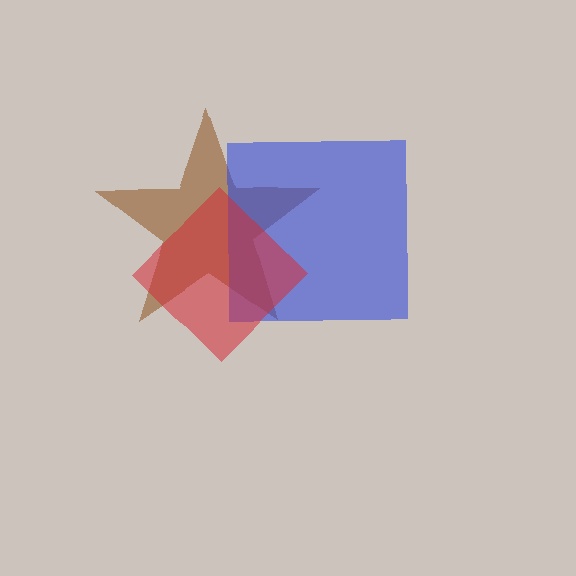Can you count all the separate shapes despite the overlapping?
Yes, there are 3 separate shapes.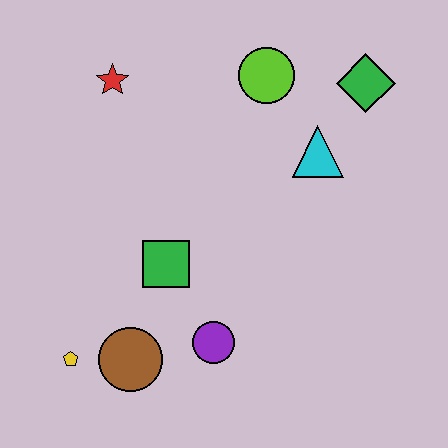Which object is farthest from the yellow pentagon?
The green diamond is farthest from the yellow pentagon.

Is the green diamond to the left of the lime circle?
No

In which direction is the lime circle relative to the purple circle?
The lime circle is above the purple circle.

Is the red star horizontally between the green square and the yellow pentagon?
Yes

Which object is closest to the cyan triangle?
The green diamond is closest to the cyan triangle.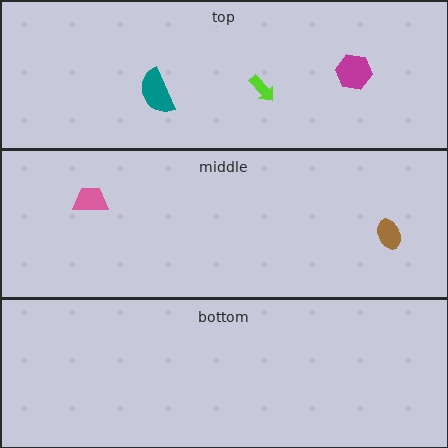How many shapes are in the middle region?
2.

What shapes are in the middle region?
The brown ellipse, the pink trapezoid.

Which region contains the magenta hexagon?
The top region.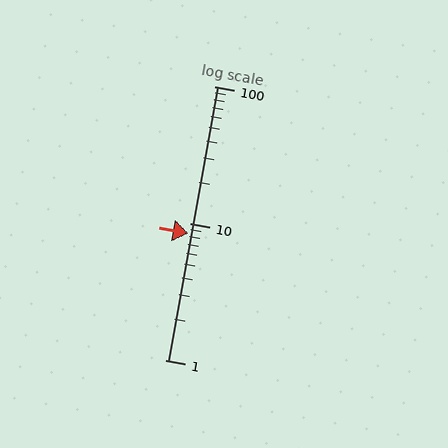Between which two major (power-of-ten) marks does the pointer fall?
The pointer is between 1 and 10.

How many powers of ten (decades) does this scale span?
The scale spans 2 decades, from 1 to 100.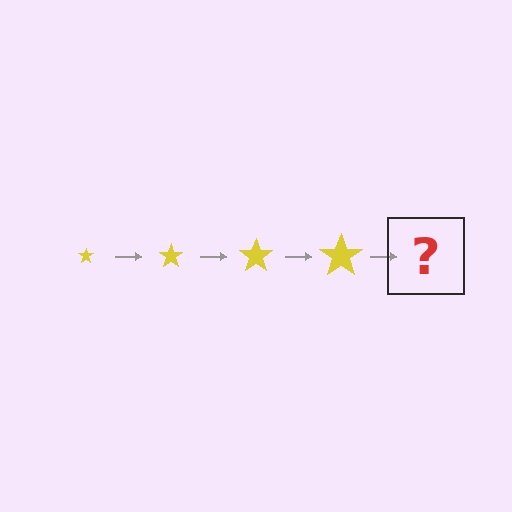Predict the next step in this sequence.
The next step is a yellow star, larger than the previous one.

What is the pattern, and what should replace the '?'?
The pattern is that the star gets progressively larger each step. The '?' should be a yellow star, larger than the previous one.